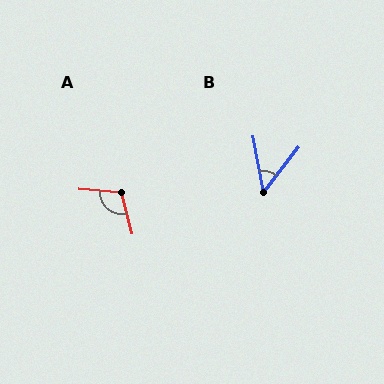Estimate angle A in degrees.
Approximately 109 degrees.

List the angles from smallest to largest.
B (49°), A (109°).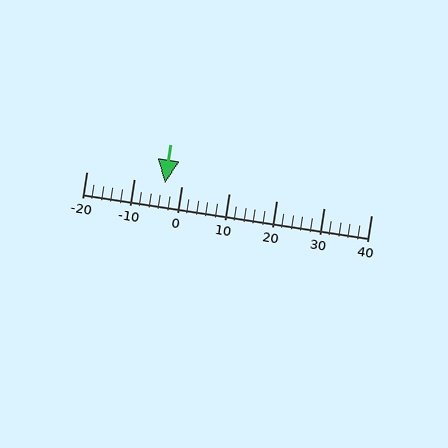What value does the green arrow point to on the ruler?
The green arrow points to approximately -3.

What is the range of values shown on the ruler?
The ruler shows values from -20 to 40.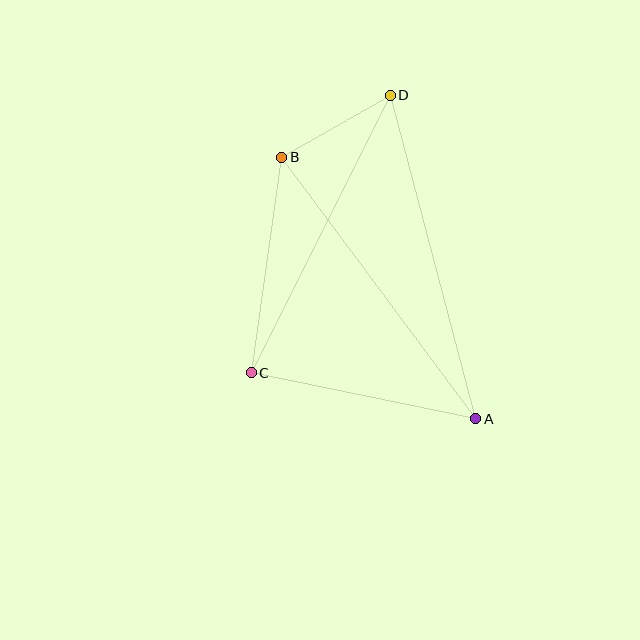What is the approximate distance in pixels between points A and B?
The distance between A and B is approximately 326 pixels.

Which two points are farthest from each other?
Points A and D are farthest from each other.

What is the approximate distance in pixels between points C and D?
The distance between C and D is approximately 310 pixels.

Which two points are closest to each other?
Points B and D are closest to each other.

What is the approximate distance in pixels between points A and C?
The distance between A and C is approximately 229 pixels.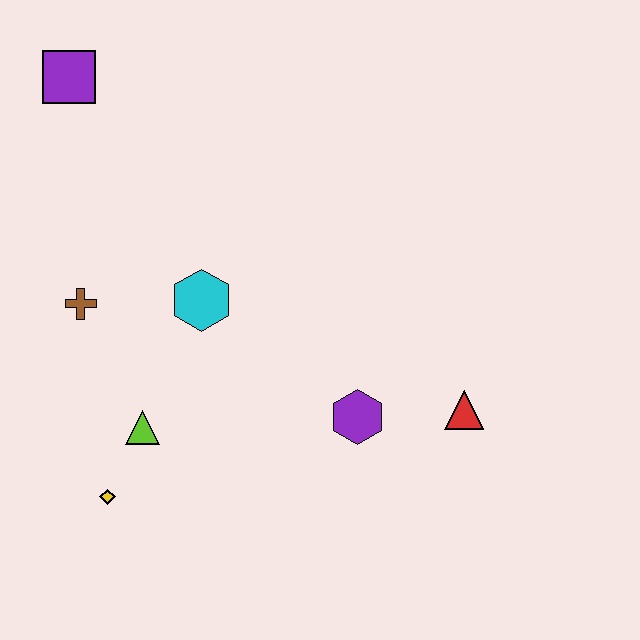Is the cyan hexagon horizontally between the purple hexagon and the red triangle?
No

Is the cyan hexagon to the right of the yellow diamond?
Yes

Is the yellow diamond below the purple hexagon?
Yes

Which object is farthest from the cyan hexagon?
The red triangle is farthest from the cyan hexagon.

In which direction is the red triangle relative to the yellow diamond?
The red triangle is to the right of the yellow diamond.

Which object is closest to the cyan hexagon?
The brown cross is closest to the cyan hexagon.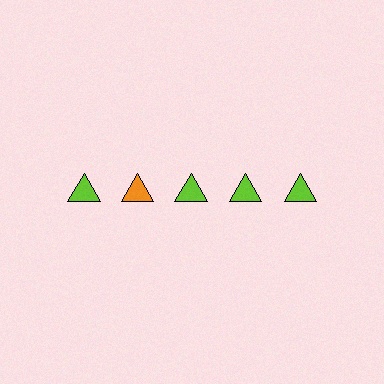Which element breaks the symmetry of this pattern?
The orange triangle in the top row, second from left column breaks the symmetry. All other shapes are lime triangles.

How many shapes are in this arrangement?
There are 5 shapes arranged in a grid pattern.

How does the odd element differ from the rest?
It has a different color: orange instead of lime.